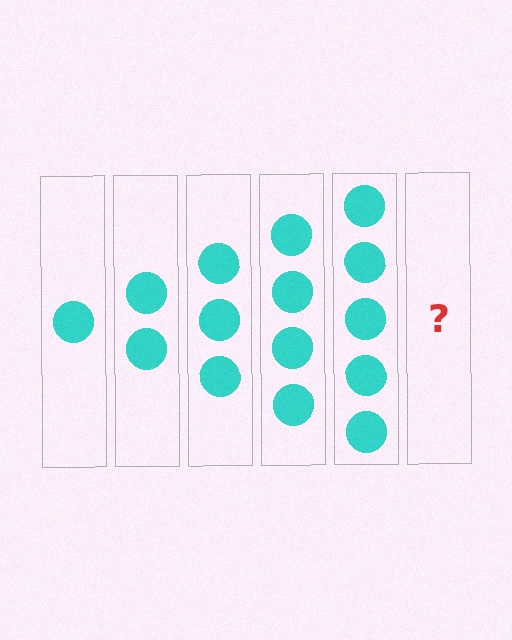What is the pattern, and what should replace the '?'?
The pattern is that each step adds one more circle. The '?' should be 6 circles.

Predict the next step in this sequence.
The next step is 6 circles.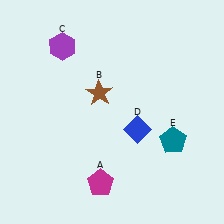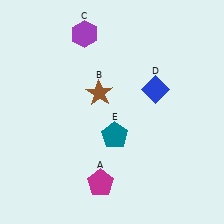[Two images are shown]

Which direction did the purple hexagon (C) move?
The purple hexagon (C) moved right.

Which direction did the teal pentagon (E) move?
The teal pentagon (E) moved left.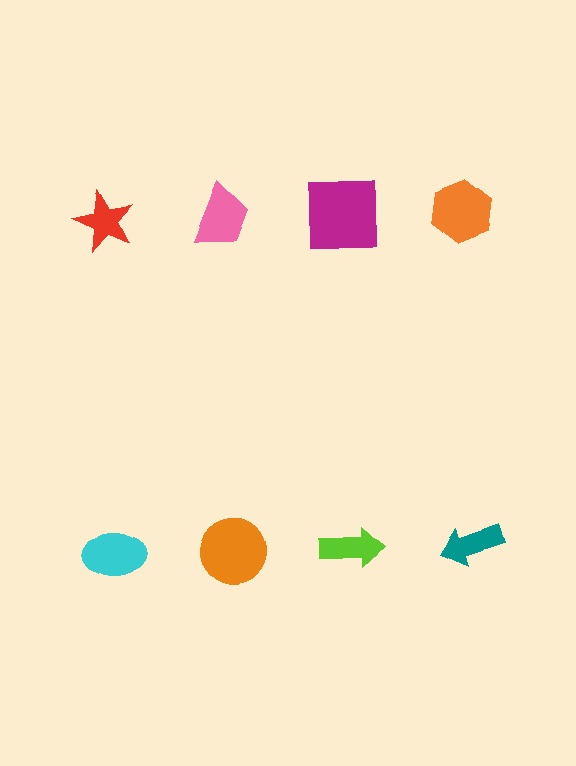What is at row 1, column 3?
A magenta square.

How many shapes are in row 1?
4 shapes.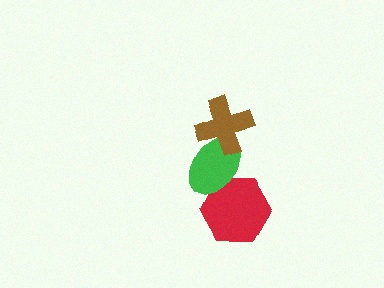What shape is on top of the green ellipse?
The brown cross is on top of the green ellipse.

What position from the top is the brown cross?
The brown cross is 1st from the top.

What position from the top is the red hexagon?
The red hexagon is 3rd from the top.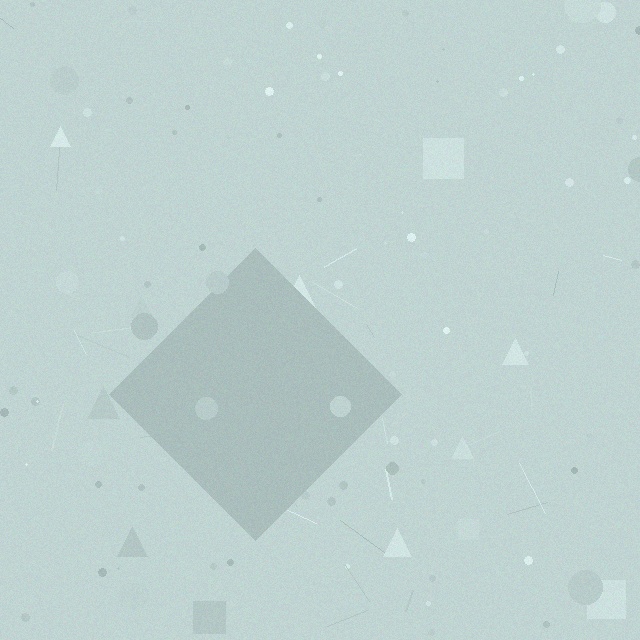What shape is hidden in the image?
A diamond is hidden in the image.